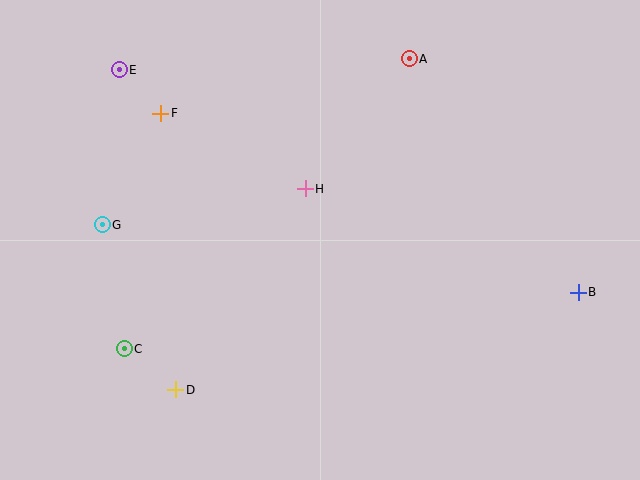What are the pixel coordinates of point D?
Point D is at (176, 390).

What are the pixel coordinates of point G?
Point G is at (102, 225).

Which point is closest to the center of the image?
Point H at (305, 189) is closest to the center.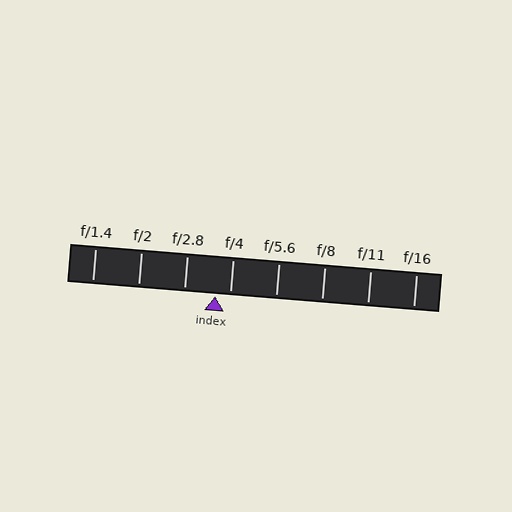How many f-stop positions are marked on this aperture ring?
There are 8 f-stop positions marked.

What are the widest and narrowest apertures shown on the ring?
The widest aperture shown is f/1.4 and the narrowest is f/16.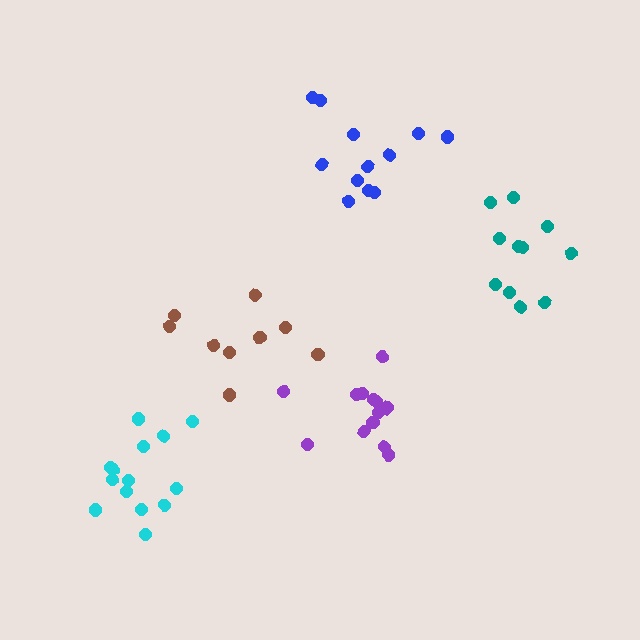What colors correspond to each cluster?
The clusters are colored: purple, teal, brown, cyan, blue.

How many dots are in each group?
Group 1: 14 dots, Group 2: 11 dots, Group 3: 9 dots, Group 4: 14 dots, Group 5: 12 dots (60 total).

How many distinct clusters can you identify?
There are 5 distinct clusters.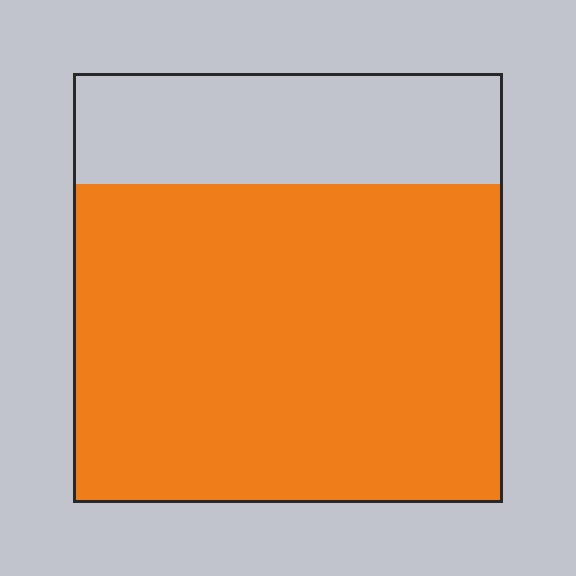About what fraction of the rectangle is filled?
About three quarters (3/4).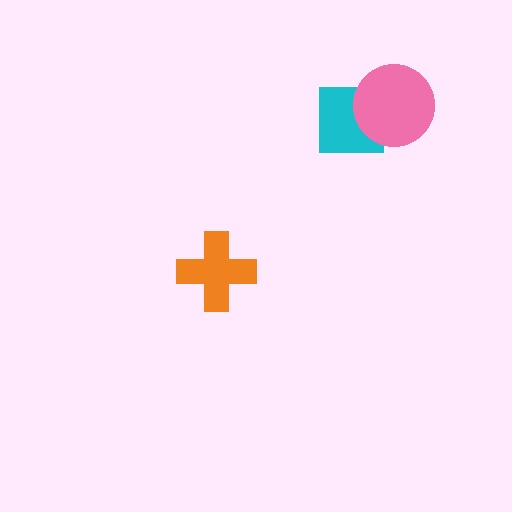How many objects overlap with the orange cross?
0 objects overlap with the orange cross.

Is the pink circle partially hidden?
No, no other shape covers it.